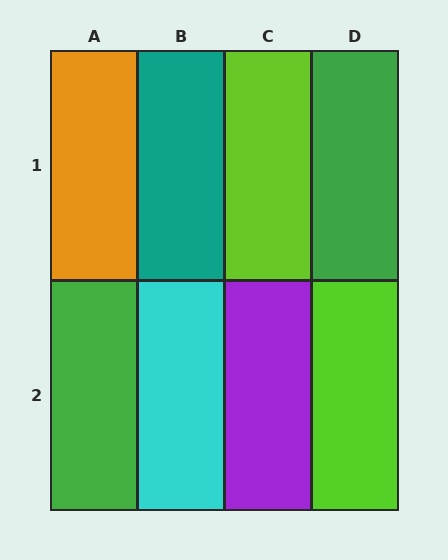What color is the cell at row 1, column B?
Teal.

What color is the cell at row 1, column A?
Orange.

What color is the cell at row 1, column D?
Green.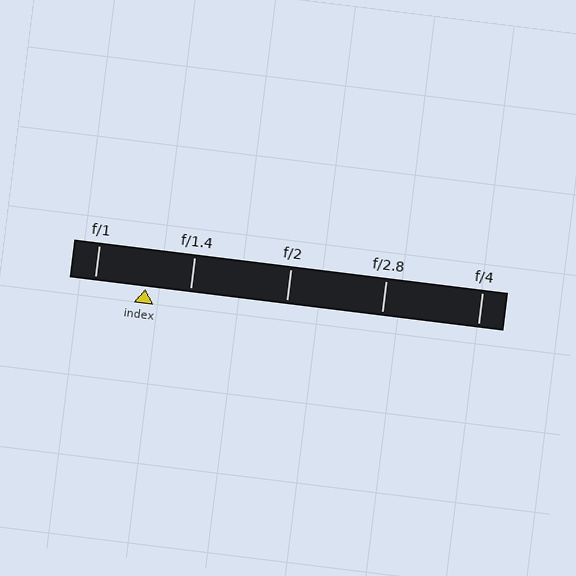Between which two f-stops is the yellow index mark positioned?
The index mark is between f/1 and f/1.4.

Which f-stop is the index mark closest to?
The index mark is closest to f/1.4.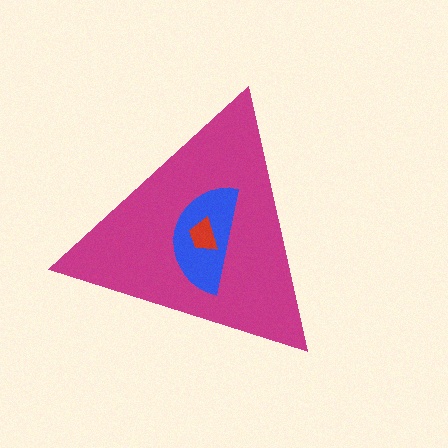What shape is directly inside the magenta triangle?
The blue semicircle.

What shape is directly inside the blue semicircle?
The red trapezoid.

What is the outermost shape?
The magenta triangle.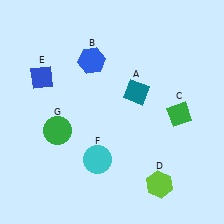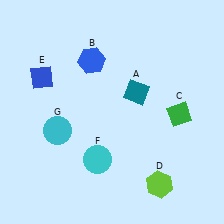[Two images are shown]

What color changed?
The circle (G) changed from green in Image 1 to cyan in Image 2.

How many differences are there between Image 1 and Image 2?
There is 1 difference between the two images.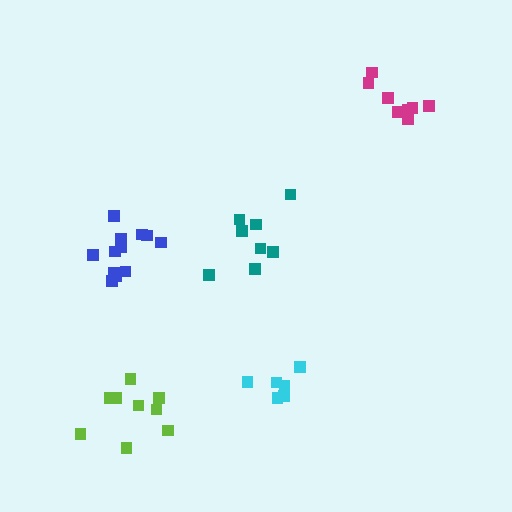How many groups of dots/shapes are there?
There are 5 groups.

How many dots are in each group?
Group 1: 12 dots, Group 2: 8 dots, Group 3: 6 dots, Group 4: 9 dots, Group 5: 8 dots (43 total).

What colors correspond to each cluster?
The clusters are colored: blue, teal, cyan, lime, magenta.